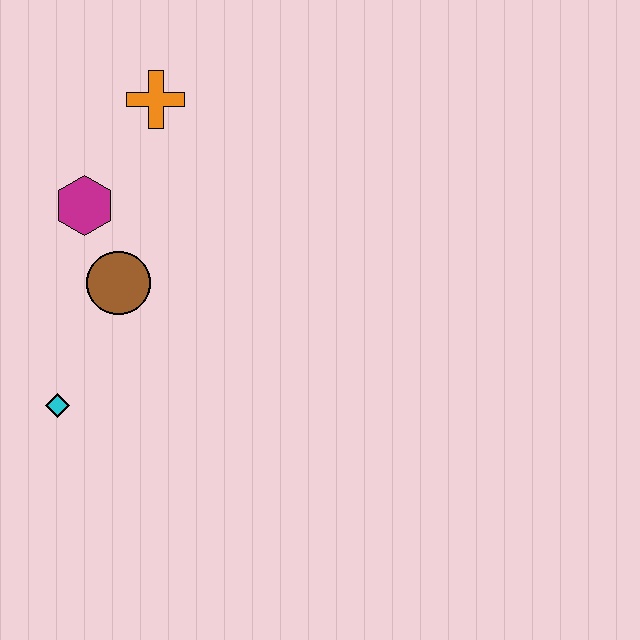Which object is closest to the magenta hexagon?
The brown circle is closest to the magenta hexagon.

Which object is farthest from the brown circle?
The orange cross is farthest from the brown circle.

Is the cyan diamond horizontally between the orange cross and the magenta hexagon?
No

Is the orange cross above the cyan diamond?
Yes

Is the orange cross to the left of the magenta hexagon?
No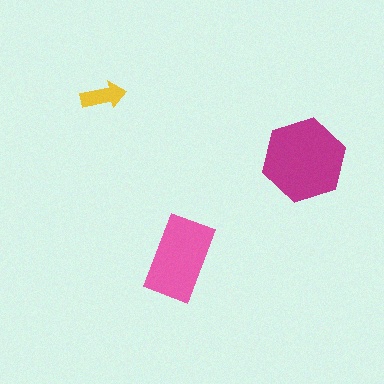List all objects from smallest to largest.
The yellow arrow, the pink rectangle, the magenta hexagon.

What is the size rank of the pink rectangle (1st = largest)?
2nd.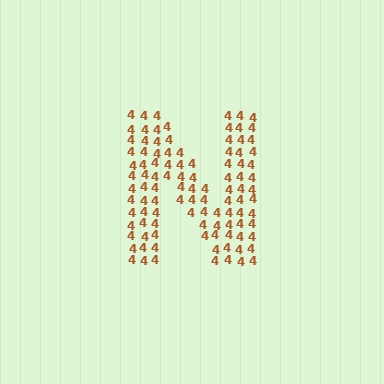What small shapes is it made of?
It is made of small digit 4's.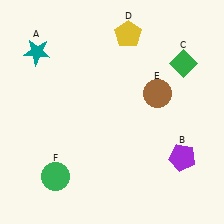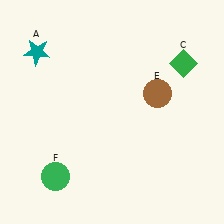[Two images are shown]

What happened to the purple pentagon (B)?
The purple pentagon (B) was removed in Image 2. It was in the bottom-right area of Image 1.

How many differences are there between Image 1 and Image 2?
There are 2 differences between the two images.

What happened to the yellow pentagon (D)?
The yellow pentagon (D) was removed in Image 2. It was in the top-right area of Image 1.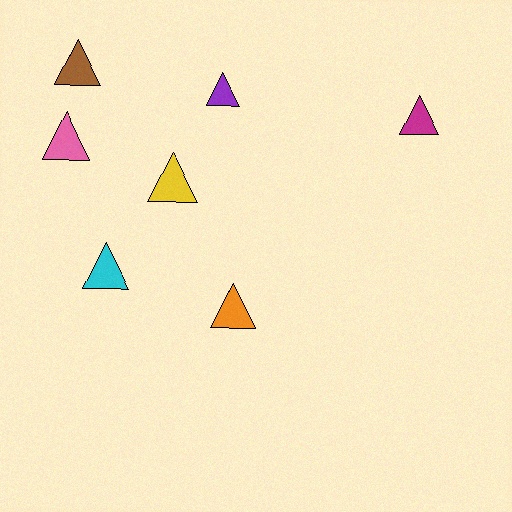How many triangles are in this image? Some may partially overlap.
There are 7 triangles.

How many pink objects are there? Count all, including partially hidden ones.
There is 1 pink object.